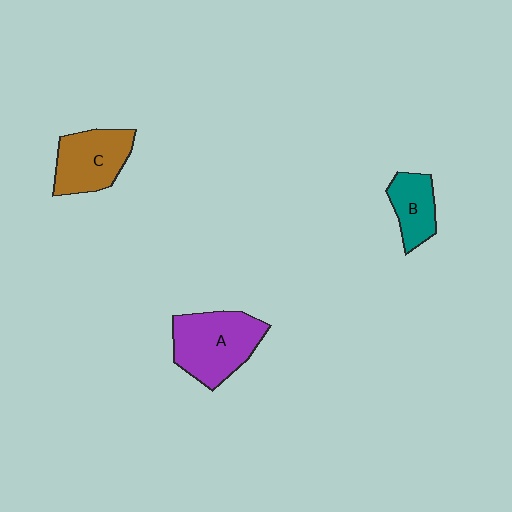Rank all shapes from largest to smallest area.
From largest to smallest: A (purple), C (brown), B (teal).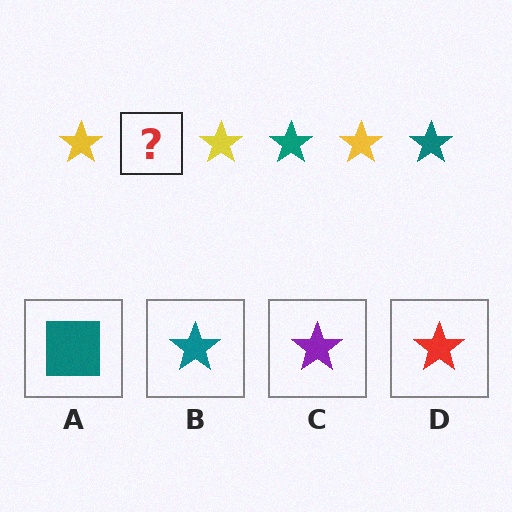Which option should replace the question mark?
Option B.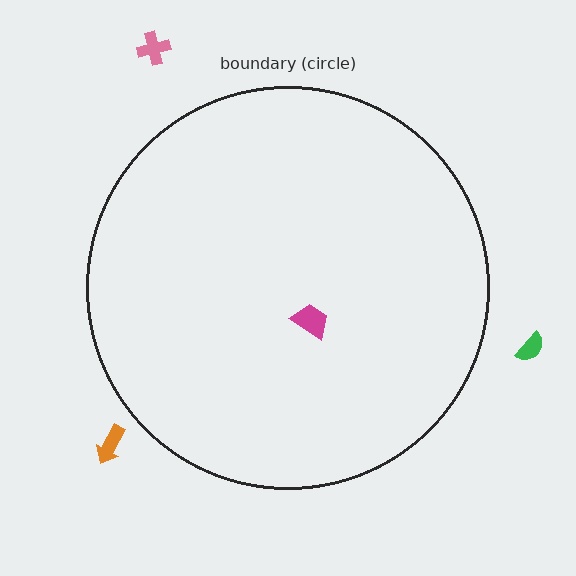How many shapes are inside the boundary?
1 inside, 3 outside.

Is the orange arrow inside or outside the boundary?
Outside.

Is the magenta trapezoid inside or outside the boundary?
Inside.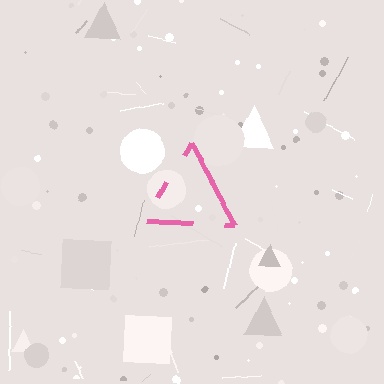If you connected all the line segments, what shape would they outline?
They would outline a triangle.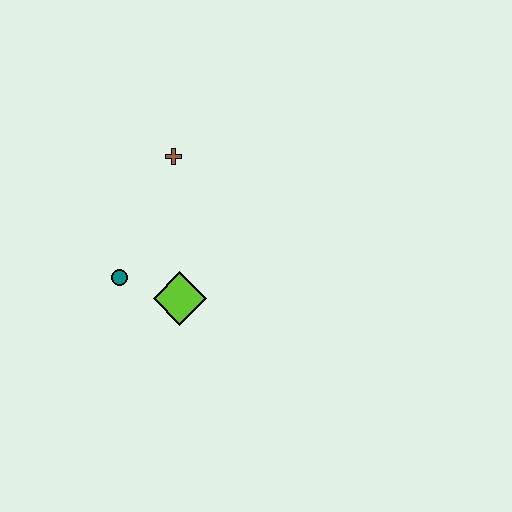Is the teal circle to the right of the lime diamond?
No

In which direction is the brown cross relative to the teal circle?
The brown cross is above the teal circle.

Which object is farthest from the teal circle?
The brown cross is farthest from the teal circle.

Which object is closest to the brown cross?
The teal circle is closest to the brown cross.